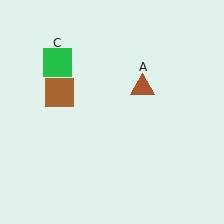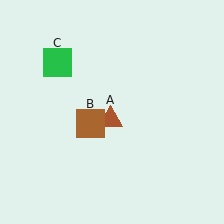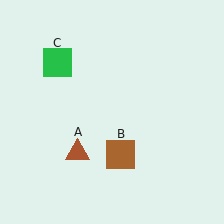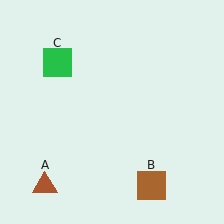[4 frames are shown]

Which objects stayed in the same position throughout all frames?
Green square (object C) remained stationary.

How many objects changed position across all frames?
2 objects changed position: brown triangle (object A), brown square (object B).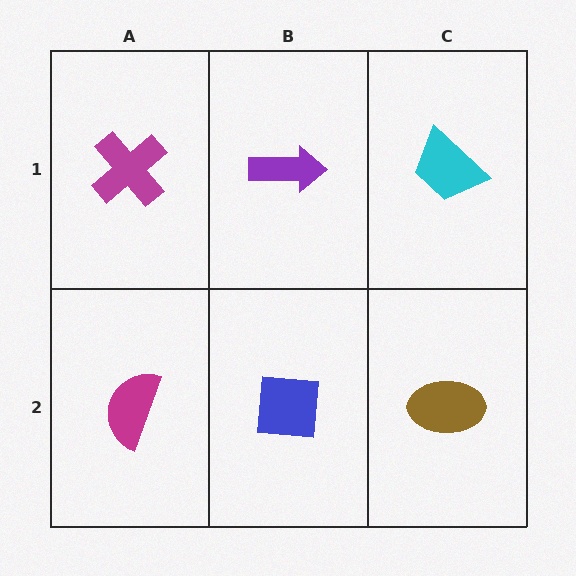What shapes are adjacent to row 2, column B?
A purple arrow (row 1, column B), a magenta semicircle (row 2, column A), a brown ellipse (row 2, column C).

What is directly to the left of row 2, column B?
A magenta semicircle.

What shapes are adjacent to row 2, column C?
A cyan trapezoid (row 1, column C), a blue square (row 2, column B).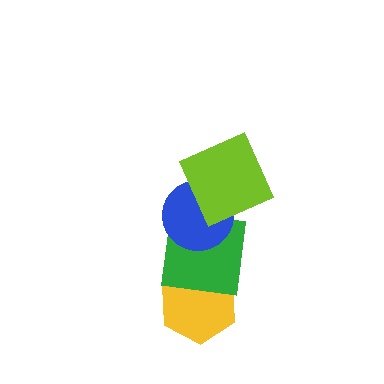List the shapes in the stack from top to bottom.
From top to bottom: the lime square, the blue circle, the green square, the yellow hexagon.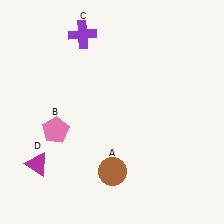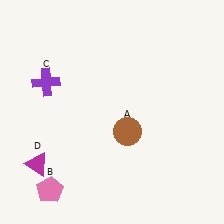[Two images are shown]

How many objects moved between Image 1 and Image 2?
3 objects moved between the two images.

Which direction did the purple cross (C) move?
The purple cross (C) moved down.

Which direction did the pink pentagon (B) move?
The pink pentagon (B) moved down.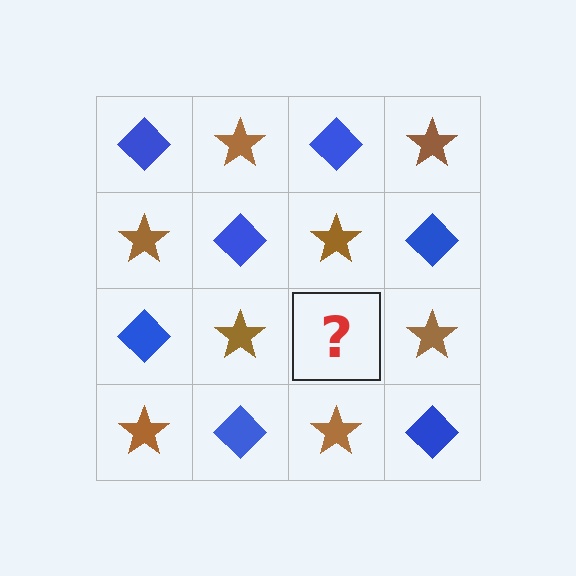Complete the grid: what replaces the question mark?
The question mark should be replaced with a blue diamond.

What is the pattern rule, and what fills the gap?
The rule is that it alternates blue diamond and brown star in a checkerboard pattern. The gap should be filled with a blue diamond.